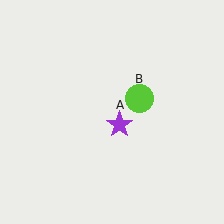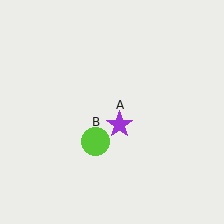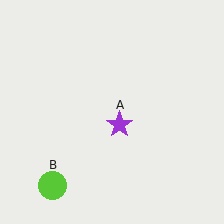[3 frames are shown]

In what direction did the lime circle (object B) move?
The lime circle (object B) moved down and to the left.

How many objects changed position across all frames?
1 object changed position: lime circle (object B).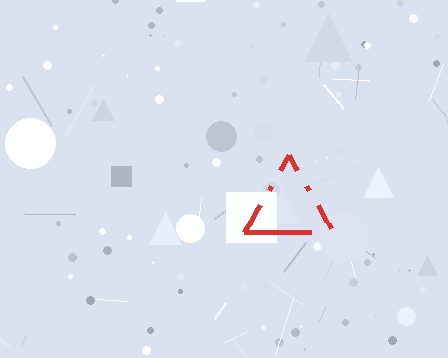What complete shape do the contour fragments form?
The contour fragments form a triangle.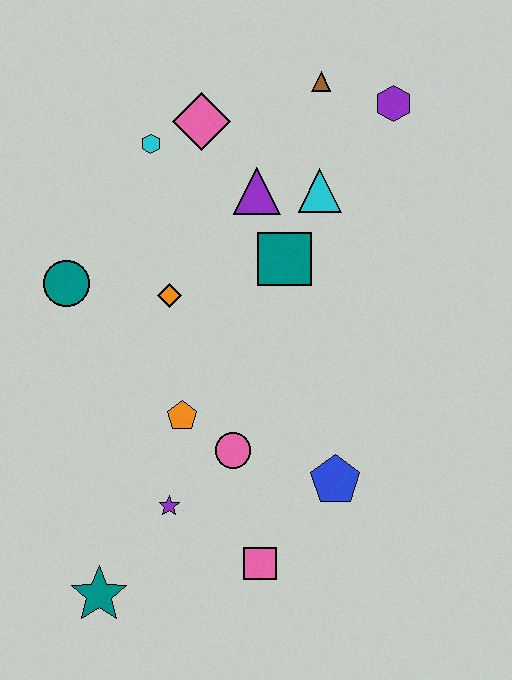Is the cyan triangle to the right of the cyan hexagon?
Yes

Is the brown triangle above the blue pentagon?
Yes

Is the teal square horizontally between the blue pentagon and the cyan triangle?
No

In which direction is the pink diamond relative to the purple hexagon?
The pink diamond is to the left of the purple hexagon.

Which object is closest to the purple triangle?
The cyan triangle is closest to the purple triangle.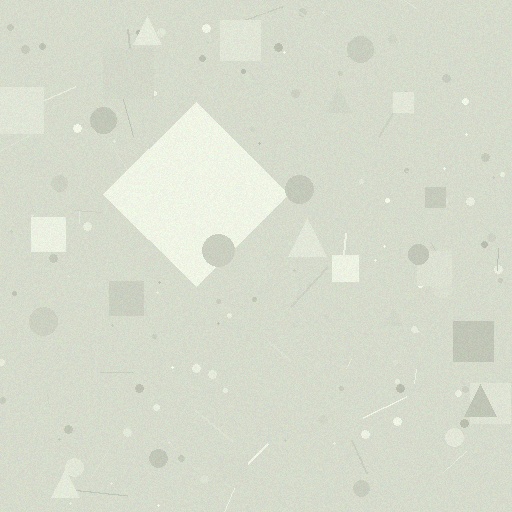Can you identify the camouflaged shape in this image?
The camouflaged shape is a diamond.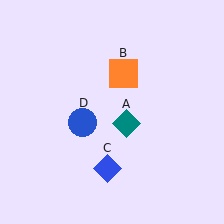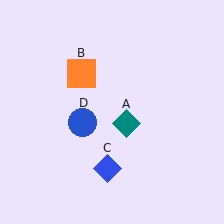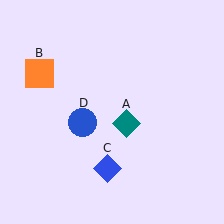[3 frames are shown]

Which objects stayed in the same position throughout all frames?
Teal diamond (object A) and blue diamond (object C) and blue circle (object D) remained stationary.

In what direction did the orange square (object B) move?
The orange square (object B) moved left.